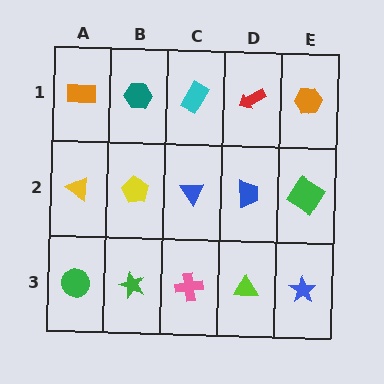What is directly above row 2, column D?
A red arrow.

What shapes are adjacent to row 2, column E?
An orange hexagon (row 1, column E), a blue star (row 3, column E), a blue trapezoid (row 2, column D).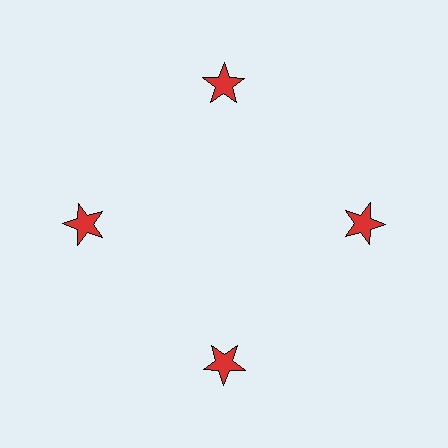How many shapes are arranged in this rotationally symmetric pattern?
There are 4 shapes, arranged in 4 groups of 1.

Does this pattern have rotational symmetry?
Yes, this pattern has 4-fold rotational symmetry. It looks the same after rotating 90 degrees around the center.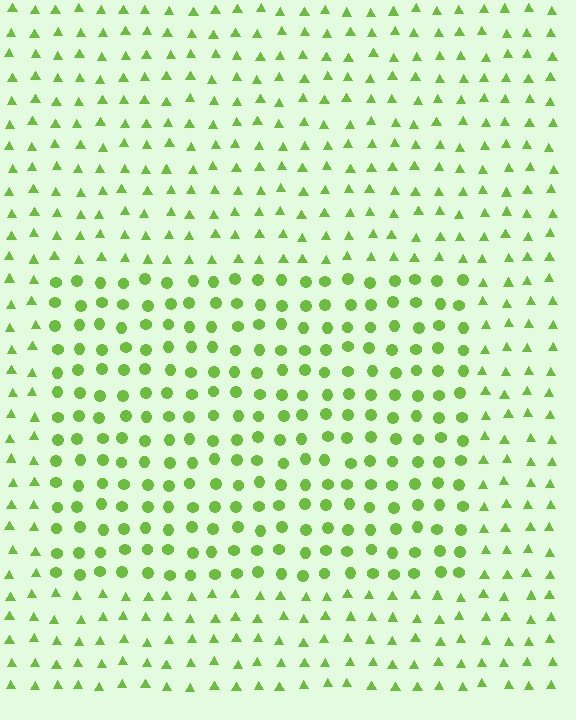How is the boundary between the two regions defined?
The boundary is defined by a change in element shape: circles inside vs. triangles outside. All elements share the same color and spacing.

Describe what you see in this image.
The image is filled with small lime elements arranged in a uniform grid. A rectangle-shaped region contains circles, while the surrounding area contains triangles. The boundary is defined purely by the change in element shape.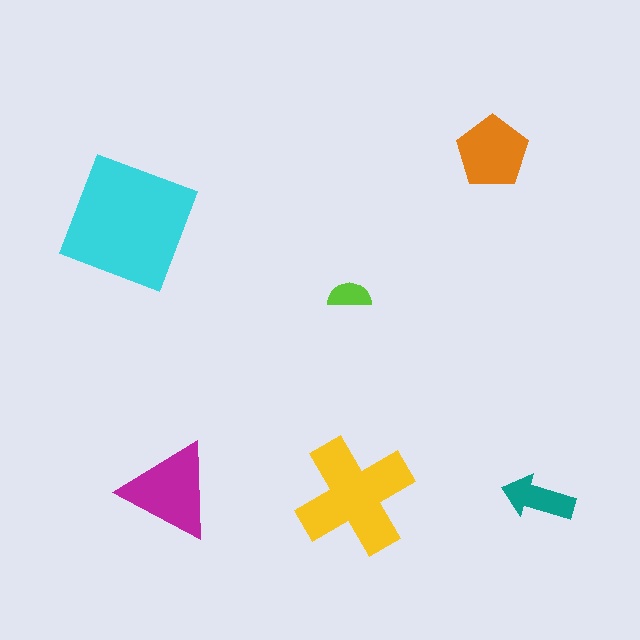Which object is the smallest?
The lime semicircle.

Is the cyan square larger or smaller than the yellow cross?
Larger.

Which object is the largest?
The cyan square.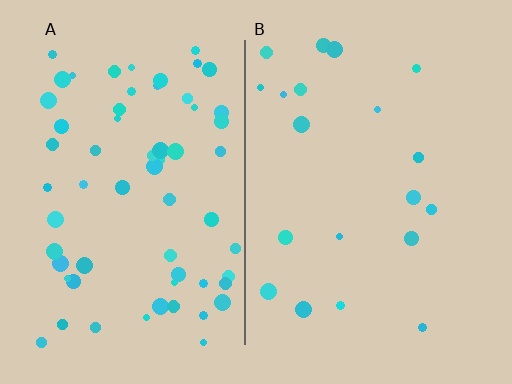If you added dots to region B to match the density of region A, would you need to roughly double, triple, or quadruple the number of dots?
Approximately triple.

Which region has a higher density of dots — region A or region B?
A (the left).